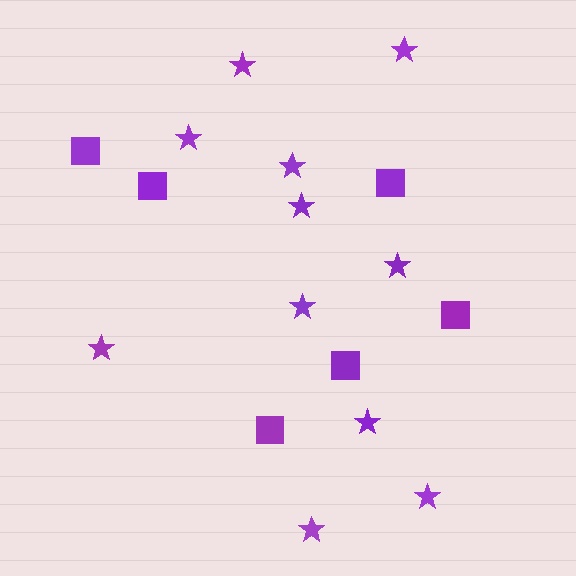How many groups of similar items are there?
There are 2 groups: one group of squares (6) and one group of stars (11).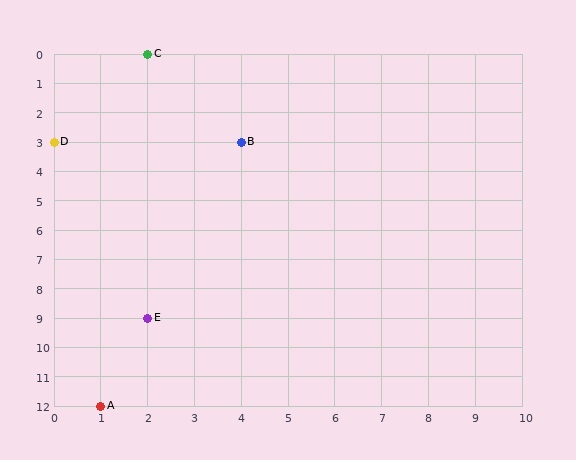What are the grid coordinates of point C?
Point C is at grid coordinates (2, 0).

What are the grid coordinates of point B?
Point B is at grid coordinates (4, 3).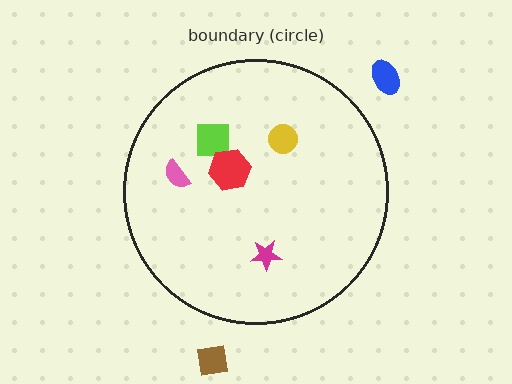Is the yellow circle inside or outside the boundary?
Inside.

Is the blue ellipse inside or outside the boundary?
Outside.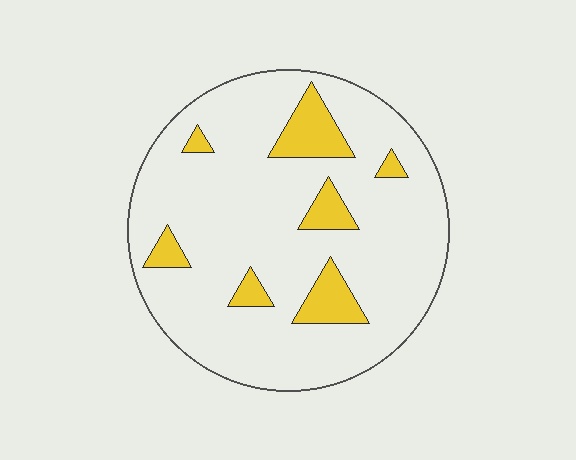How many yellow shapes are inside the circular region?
7.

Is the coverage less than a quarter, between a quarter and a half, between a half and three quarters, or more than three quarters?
Less than a quarter.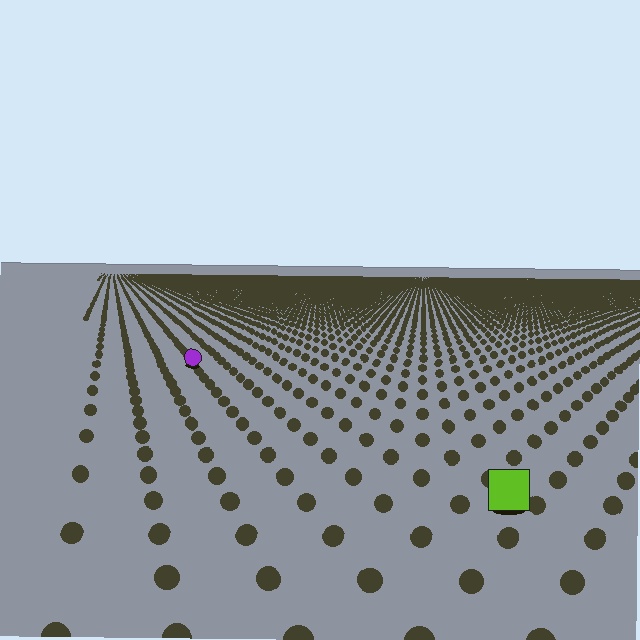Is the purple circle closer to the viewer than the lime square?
No. The lime square is closer — you can tell from the texture gradient: the ground texture is coarser near it.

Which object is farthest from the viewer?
The purple circle is farthest from the viewer. It appears smaller and the ground texture around it is denser.